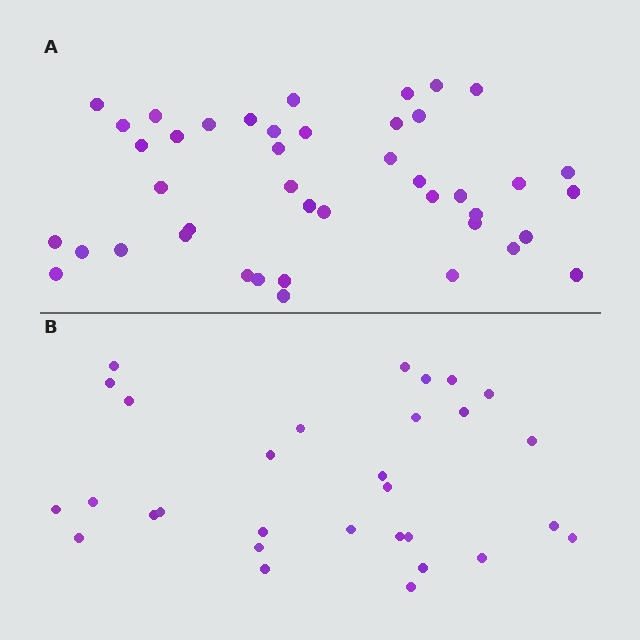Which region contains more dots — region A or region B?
Region A (the top region) has more dots.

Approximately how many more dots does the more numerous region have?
Region A has approximately 15 more dots than region B.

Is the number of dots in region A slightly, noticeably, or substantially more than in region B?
Region A has noticeably more, but not dramatically so. The ratio is roughly 1.4 to 1.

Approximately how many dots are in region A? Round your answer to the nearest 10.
About 40 dots. (The exact count is 43, which rounds to 40.)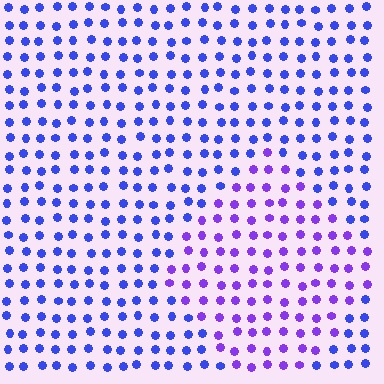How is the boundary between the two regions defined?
The boundary is defined purely by a slight shift in hue (about 33 degrees). Spacing, size, and orientation are identical on both sides.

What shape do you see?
I see a diamond.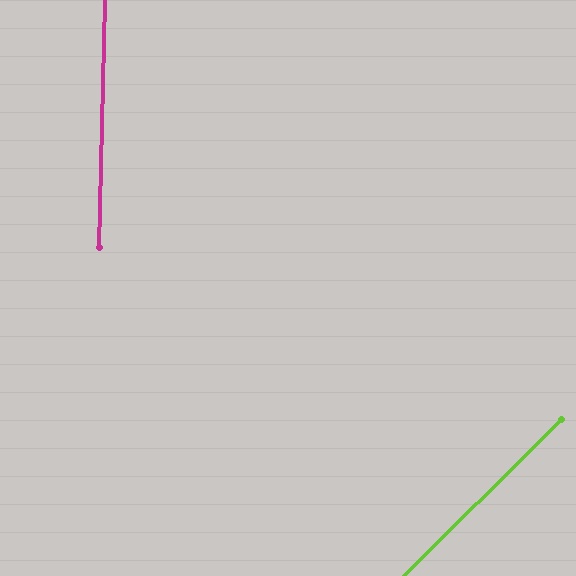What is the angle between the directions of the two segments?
Approximately 44 degrees.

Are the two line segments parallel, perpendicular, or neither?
Neither parallel nor perpendicular — they differ by about 44°.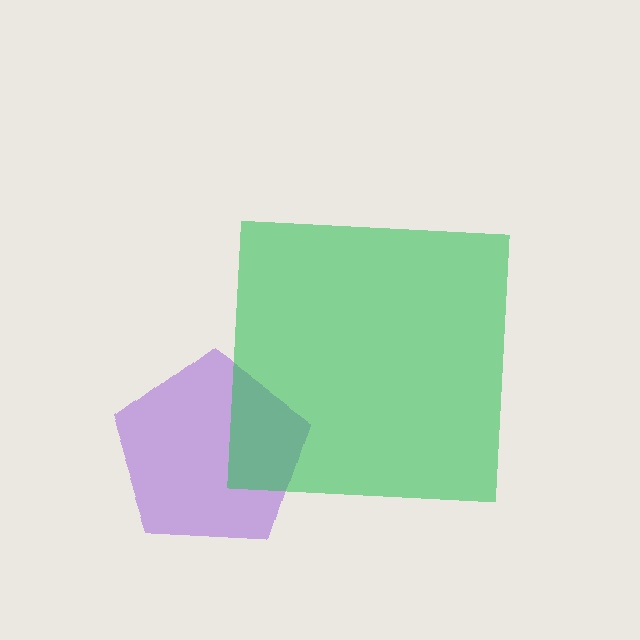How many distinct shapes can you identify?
There are 2 distinct shapes: a purple pentagon, a green square.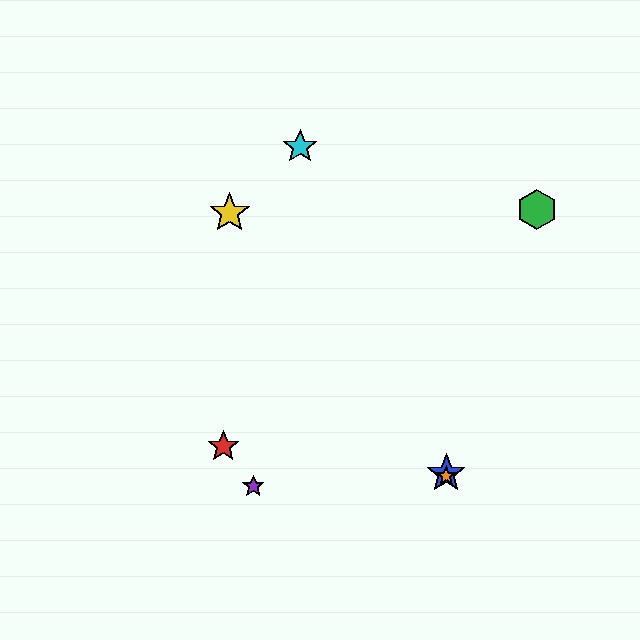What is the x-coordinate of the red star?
The red star is at x≈223.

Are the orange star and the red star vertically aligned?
No, the orange star is at x≈446 and the red star is at x≈223.